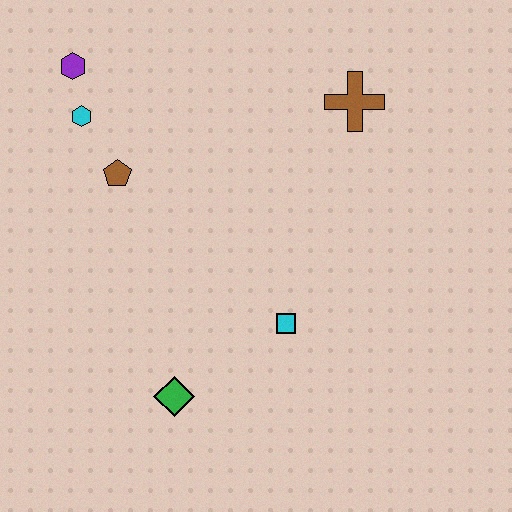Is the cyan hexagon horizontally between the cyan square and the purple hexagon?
Yes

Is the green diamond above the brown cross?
No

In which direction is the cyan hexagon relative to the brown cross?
The cyan hexagon is to the left of the brown cross.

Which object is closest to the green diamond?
The cyan square is closest to the green diamond.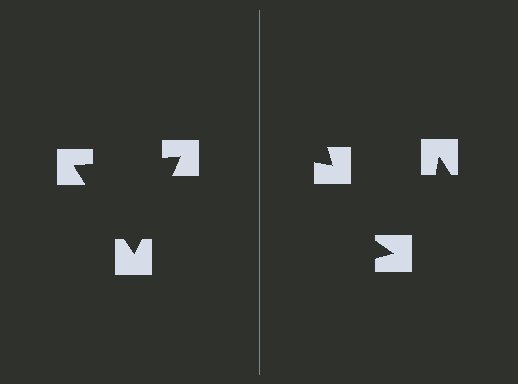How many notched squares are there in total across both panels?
6 — 3 on each side.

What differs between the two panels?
The notched squares are positioned identically on both sides; only the wedge orientations differ. On the left they align to a triangle; on the right they are misaligned.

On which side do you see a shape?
An illusory triangle appears on the left side. On the right side the wedge cuts are rotated, so no coherent shape forms.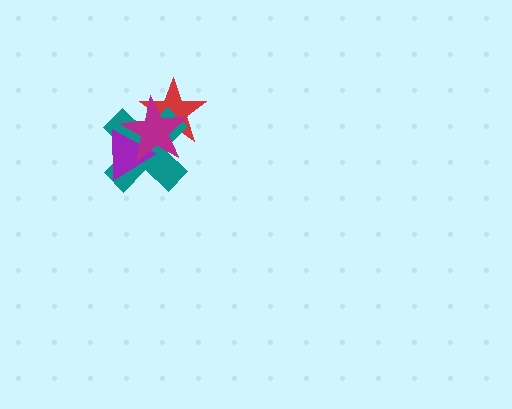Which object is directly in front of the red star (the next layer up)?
The teal cross is directly in front of the red star.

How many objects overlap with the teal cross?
3 objects overlap with the teal cross.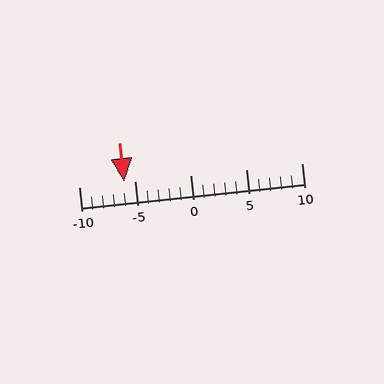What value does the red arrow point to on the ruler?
The red arrow points to approximately -6.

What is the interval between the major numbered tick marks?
The major tick marks are spaced 5 units apart.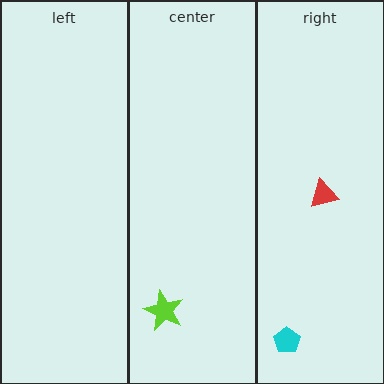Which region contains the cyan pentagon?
The right region.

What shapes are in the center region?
The lime star.